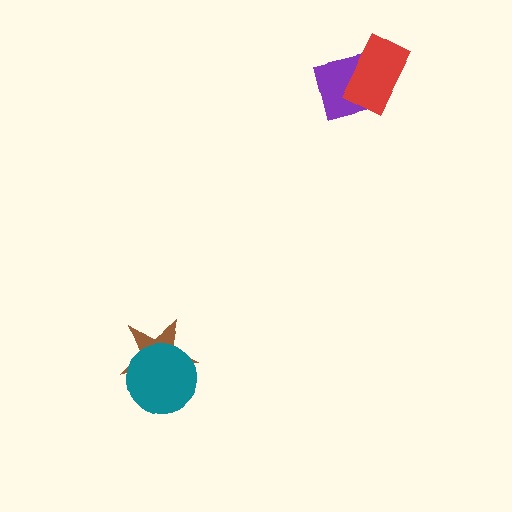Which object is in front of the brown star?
The teal circle is in front of the brown star.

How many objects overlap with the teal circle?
1 object overlaps with the teal circle.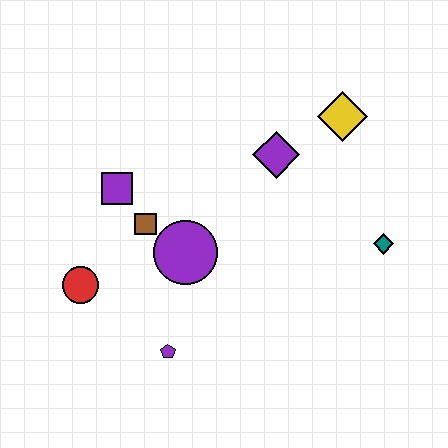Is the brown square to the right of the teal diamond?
No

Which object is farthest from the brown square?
The teal diamond is farthest from the brown square.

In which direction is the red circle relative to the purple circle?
The red circle is to the left of the purple circle.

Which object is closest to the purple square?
The brown square is closest to the purple square.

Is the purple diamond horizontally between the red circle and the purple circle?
No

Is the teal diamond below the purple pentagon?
No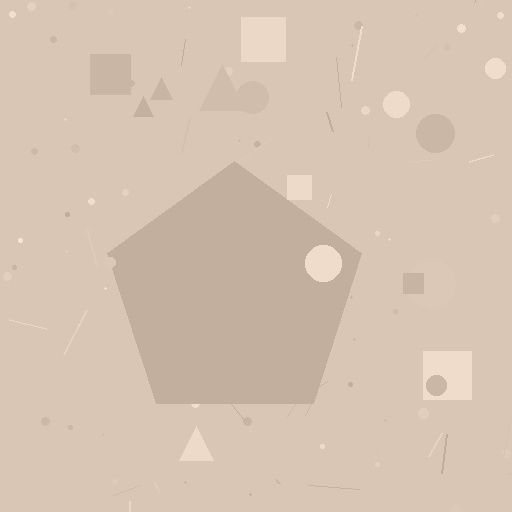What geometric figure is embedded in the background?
A pentagon is embedded in the background.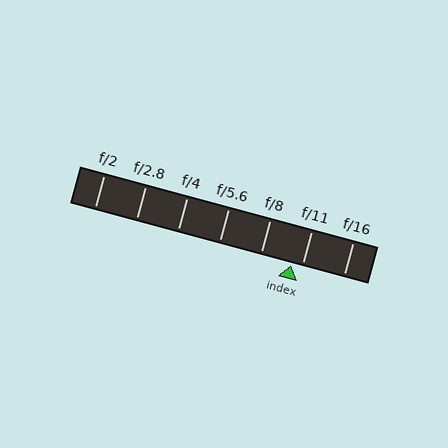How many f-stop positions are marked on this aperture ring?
There are 7 f-stop positions marked.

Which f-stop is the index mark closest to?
The index mark is closest to f/11.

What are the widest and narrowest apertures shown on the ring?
The widest aperture shown is f/2 and the narrowest is f/16.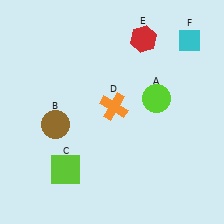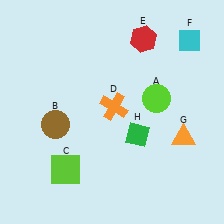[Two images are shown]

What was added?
An orange triangle (G), a green diamond (H) were added in Image 2.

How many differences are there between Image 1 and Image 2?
There are 2 differences between the two images.